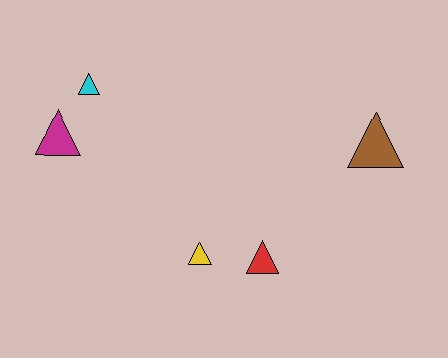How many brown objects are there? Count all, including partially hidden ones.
There is 1 brown object.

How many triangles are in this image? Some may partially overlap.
There are 5 triangles.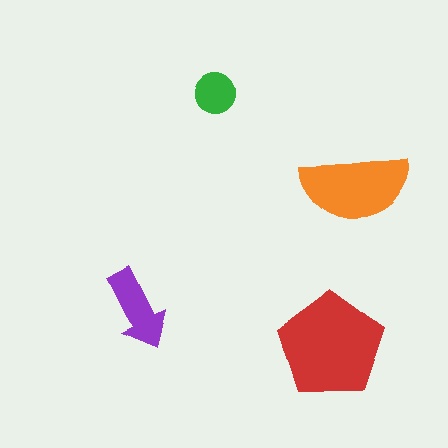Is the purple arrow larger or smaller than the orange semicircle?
Smaller.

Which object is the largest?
The red pentagon.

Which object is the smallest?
The green circle.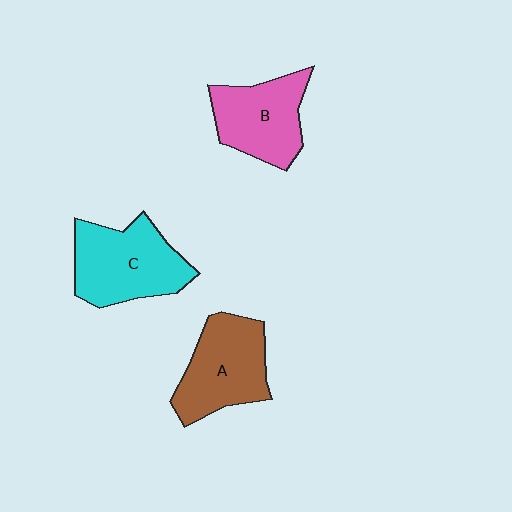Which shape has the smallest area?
Shape B (pink).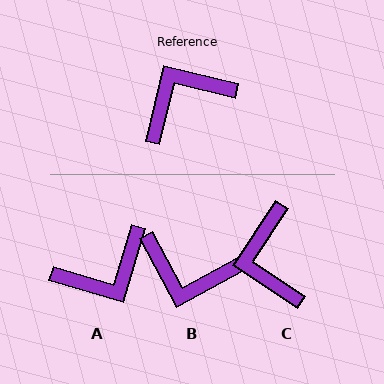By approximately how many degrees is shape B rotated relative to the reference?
Approximately 132 degrees counter-clockwise.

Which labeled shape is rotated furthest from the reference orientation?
A, about 177 degrees away.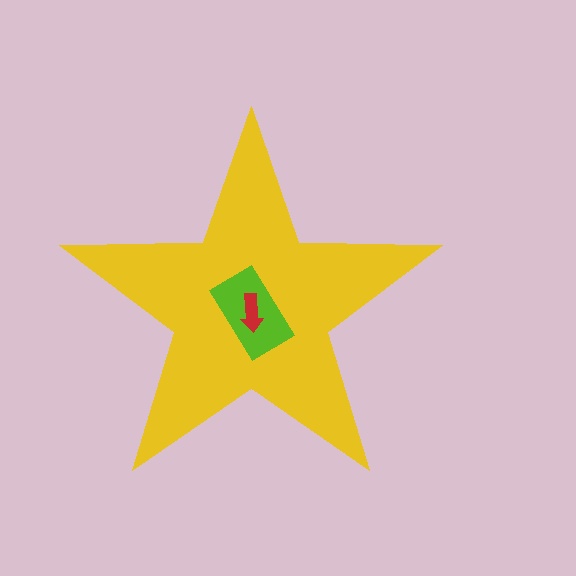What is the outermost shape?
The yellow star.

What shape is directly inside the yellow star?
The lime rectangle.